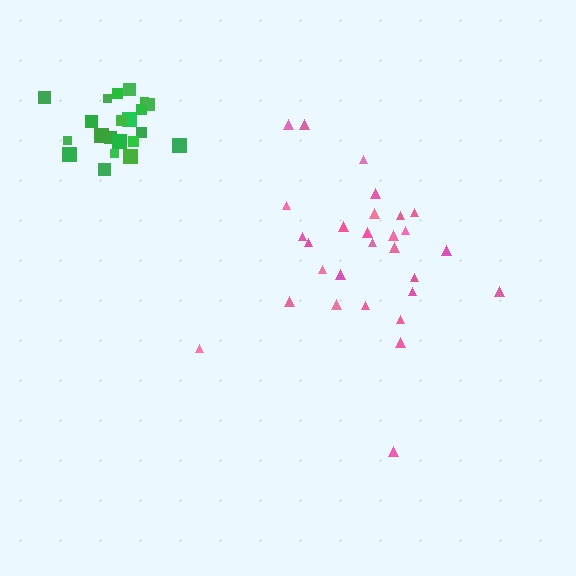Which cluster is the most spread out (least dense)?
Pink.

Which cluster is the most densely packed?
Green.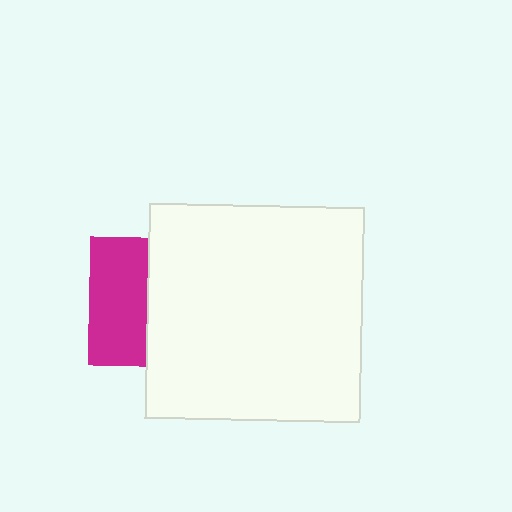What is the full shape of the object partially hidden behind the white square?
The partially hidden object is a magenta square.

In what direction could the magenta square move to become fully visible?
The magenta square could move left. That would shift it out from behind the white square entirely.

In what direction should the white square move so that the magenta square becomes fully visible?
The white square should move right. That is the shortest direction to clear the overlap and leave the magenta square fully visible.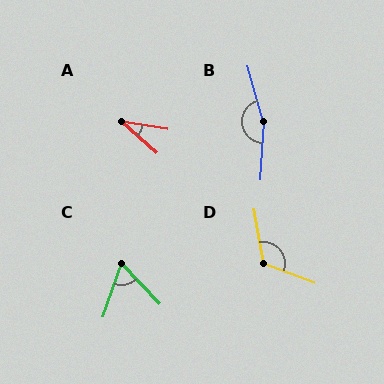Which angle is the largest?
B, at approximately 161 degrees.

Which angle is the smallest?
A, at approximately 32 degrees.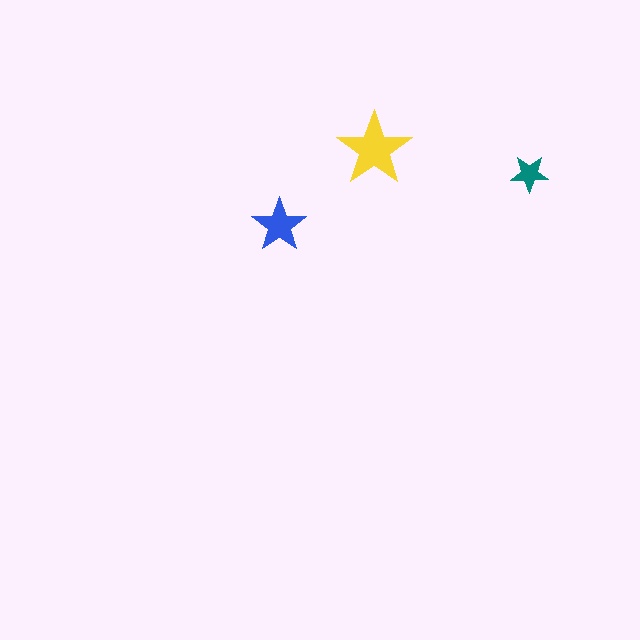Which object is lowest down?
The blue star is bottommost.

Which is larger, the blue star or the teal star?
The blue one.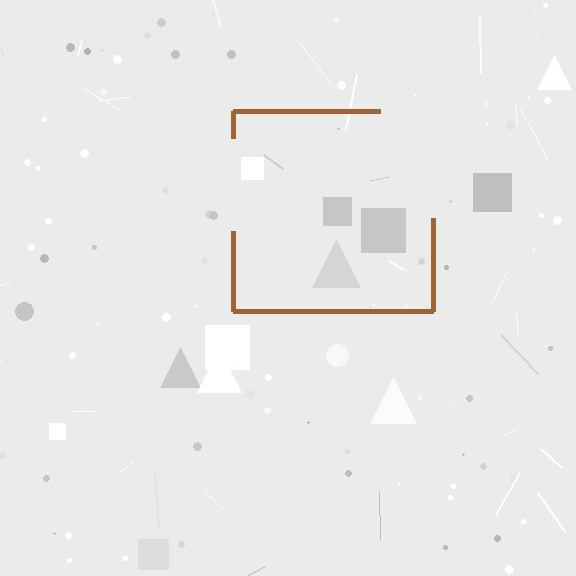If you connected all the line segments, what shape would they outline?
They would outline a square.